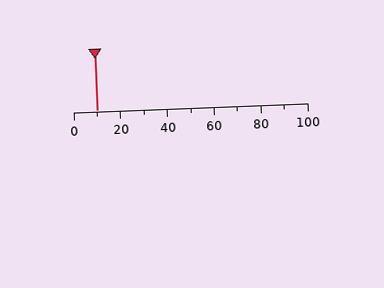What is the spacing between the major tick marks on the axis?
The major ticks are spaced 20 apart.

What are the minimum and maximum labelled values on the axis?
The axis runs from 0 to 100.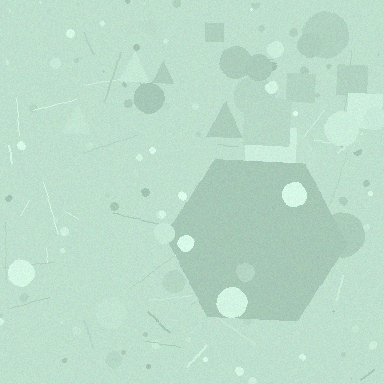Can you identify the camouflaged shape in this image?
The camouflaged shape is a hexagon.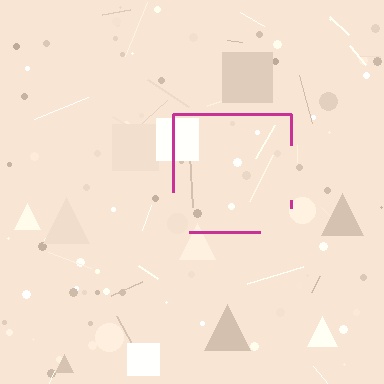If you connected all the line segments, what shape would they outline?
They would outline a square.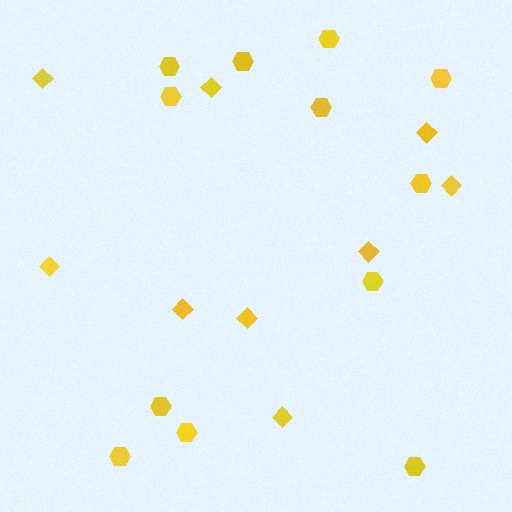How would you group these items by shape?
There are 2 groups: one group of hexagons (12) and one group of diamonds (9).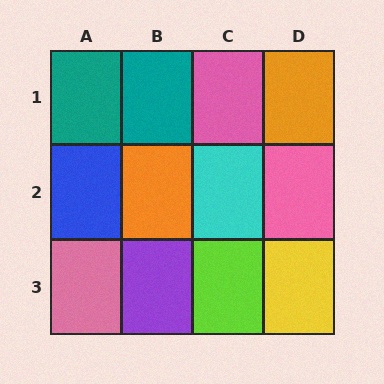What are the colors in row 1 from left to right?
Teal, teal, pink, orange.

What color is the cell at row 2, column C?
Cyan.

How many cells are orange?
2 cells are orange.